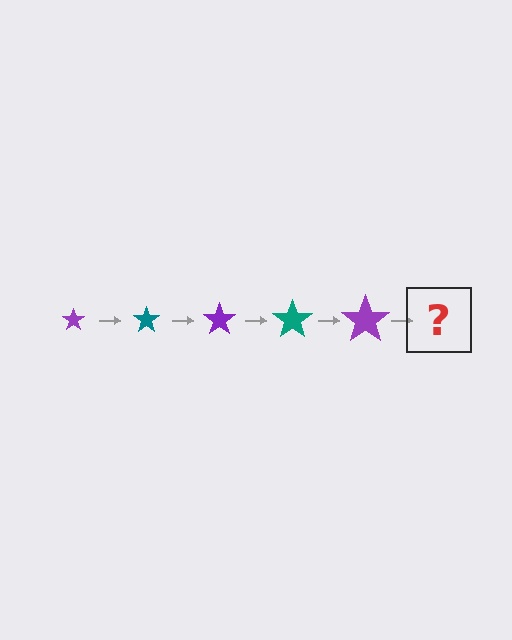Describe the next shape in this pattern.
It should be a teal star, larger than the previous one.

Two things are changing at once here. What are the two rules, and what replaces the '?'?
The two rules are that the star grows larger each step and the color cycles through purple and teal. The '?' should be a teal star, larger than the previous one.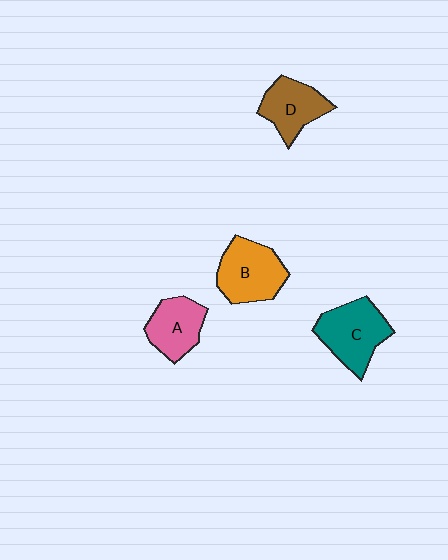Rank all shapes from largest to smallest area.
From largest to smallest: C (teal), B (orange), D (brown), A (pink).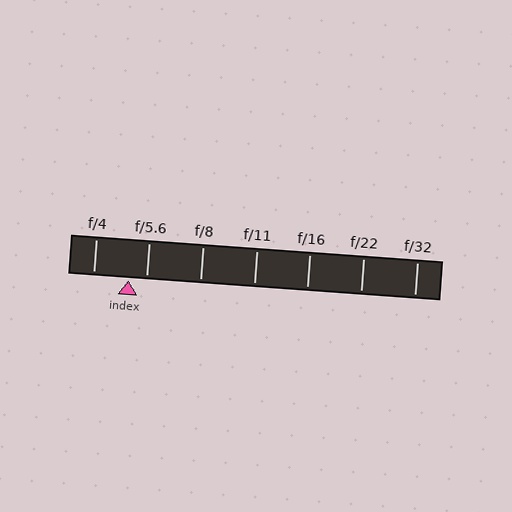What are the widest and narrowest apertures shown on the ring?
The widest aperture shown is f/4 and the narrowest is f/32.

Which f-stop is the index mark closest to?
The index mark is closest to f/5.6.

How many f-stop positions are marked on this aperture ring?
There are 7 f-stop positions marked.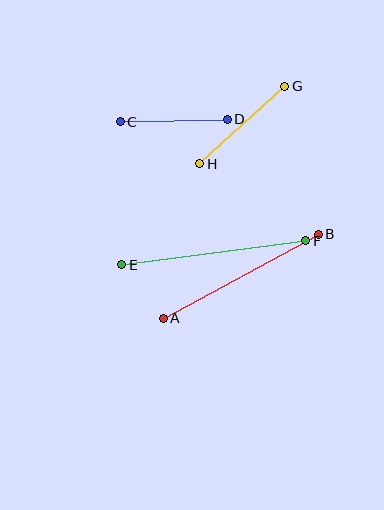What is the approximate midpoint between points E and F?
The midpoint is at approximately (214, 253) pixels.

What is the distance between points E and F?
The distance is approximately 185 pixels.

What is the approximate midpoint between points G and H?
The midpoint is at approximately (242, 125) pixels.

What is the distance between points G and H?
The distance is approximately 115 pixels.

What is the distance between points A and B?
The distance is approximately 176 pixels.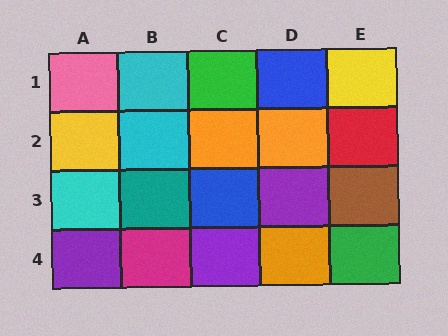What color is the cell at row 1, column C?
Green.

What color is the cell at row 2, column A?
Yellow.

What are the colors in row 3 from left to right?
Cyan, teal, blue, purple, brown.